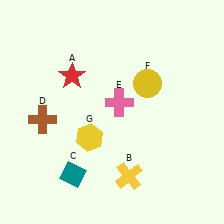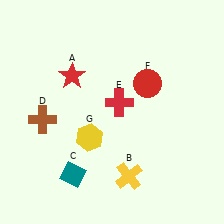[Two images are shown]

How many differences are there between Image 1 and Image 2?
There are 2 differences between the two images.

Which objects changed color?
E changed from pink to red. F changed from yellow to red.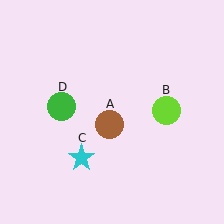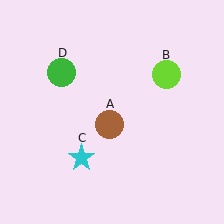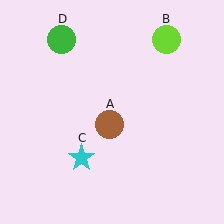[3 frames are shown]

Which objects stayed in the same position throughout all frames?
Brown circle (object A) and cyan star (object C) remained stationary.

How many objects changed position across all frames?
2 objects changed position: lime circle (object B), green circle (object D).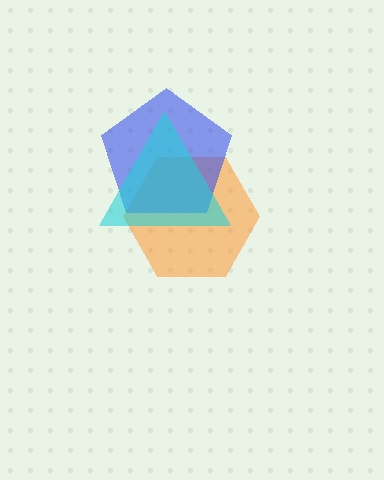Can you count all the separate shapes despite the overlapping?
Yes, there are 3 separate shapes.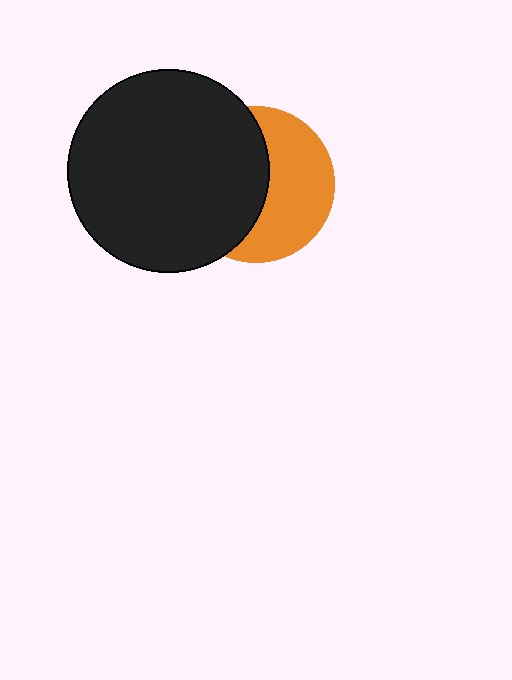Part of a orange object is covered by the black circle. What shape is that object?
It is a circle.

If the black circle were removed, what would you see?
You would see the complete orange circle.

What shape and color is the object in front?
The object in front is a black circle.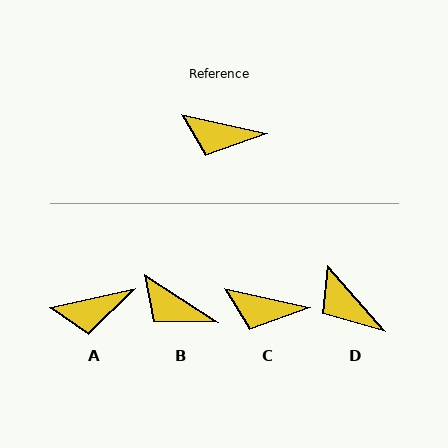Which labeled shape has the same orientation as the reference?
C.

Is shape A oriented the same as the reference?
No, it is off by about 25 degrees.